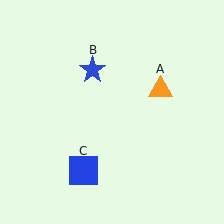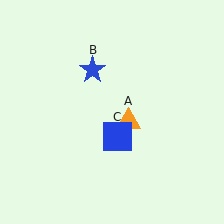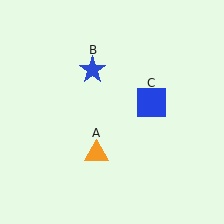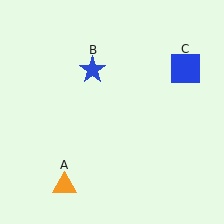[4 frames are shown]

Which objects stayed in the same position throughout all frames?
Blue star (object B) remained stationary.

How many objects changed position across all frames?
2 objects changed position: orange triangle (object A), blue square (object C).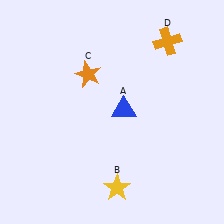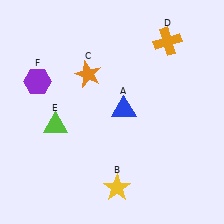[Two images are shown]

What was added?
A lime triangle (E), a purple hexagon (F) were added in Image 2.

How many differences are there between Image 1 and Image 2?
There are 2 differences between the two images.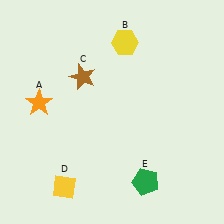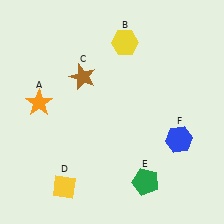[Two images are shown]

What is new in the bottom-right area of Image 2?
A blue hexagon (F) was added in the bottom-right area of Image 2.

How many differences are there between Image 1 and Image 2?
There is 1 difference between the two images.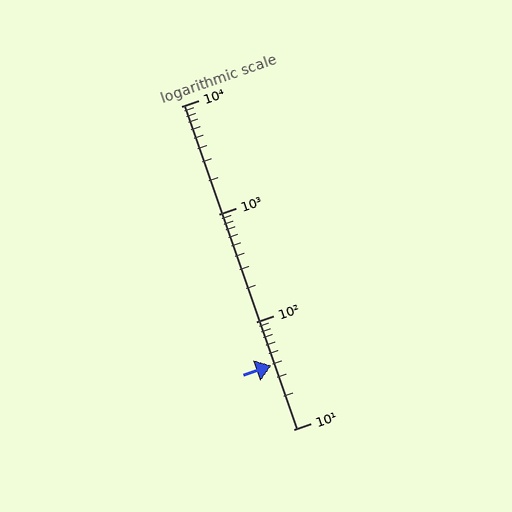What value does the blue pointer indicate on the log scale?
The pointer indicates approximately 39.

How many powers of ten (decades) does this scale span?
The scale spans 3 decades, from 10 to 10000.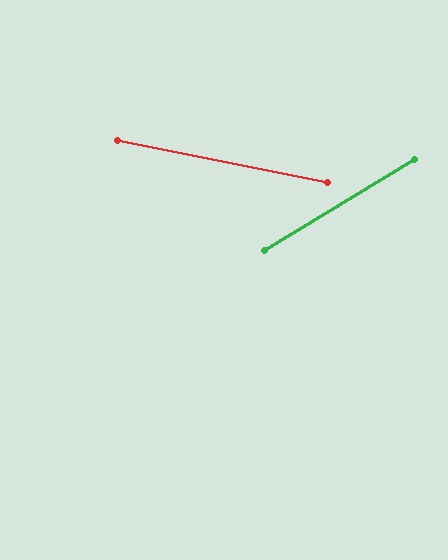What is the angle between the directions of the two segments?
Approximately 43 degrees.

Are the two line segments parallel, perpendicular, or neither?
Neither parallel nor perpendicular — they differ by about 43°.